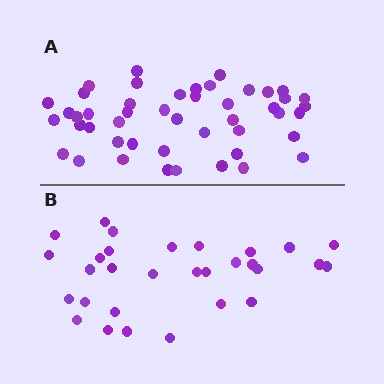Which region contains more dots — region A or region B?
Region A (the top region) has more dots.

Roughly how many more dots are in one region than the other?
Region A has approximately 15 more dots than region B.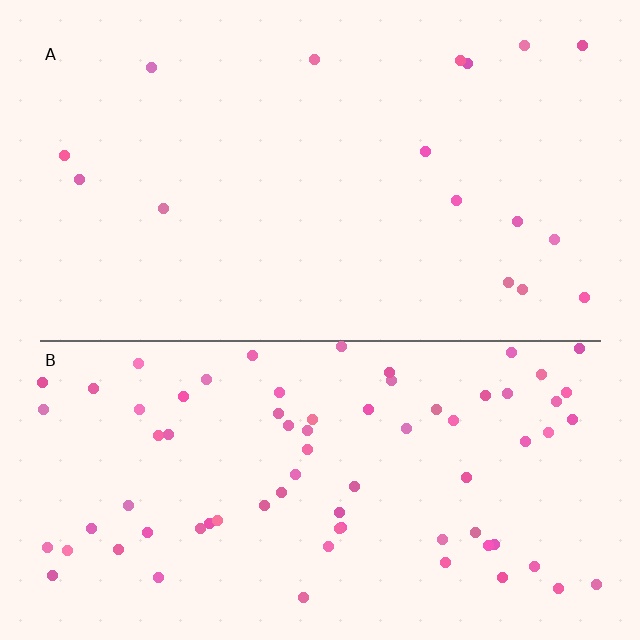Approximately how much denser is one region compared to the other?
Approximately 4.6× — region B over region A.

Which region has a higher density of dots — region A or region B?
B (the bottom).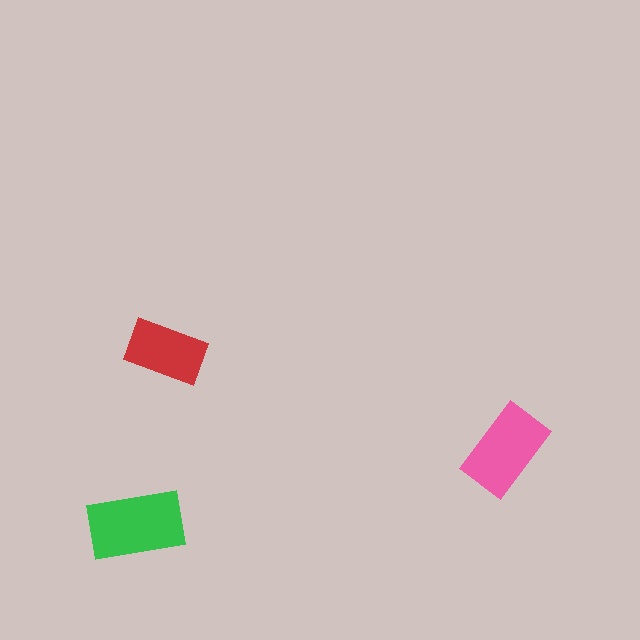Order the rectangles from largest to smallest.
the green one, the pink one, the red one.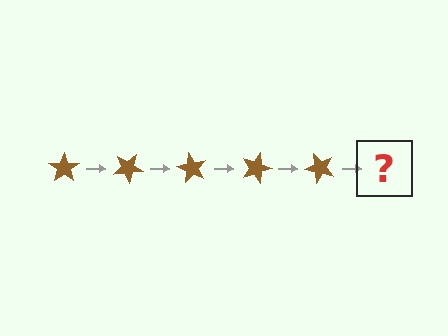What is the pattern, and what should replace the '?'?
The pattern is that the star rotates 30 degrees each step. The '?' should be a brown star rotated 150 degrees.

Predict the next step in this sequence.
The next step is a brown star rotated 150 degrees.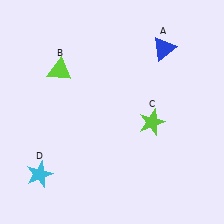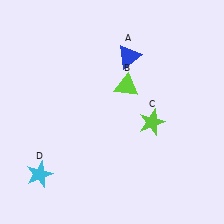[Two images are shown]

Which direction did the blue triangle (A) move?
The blue triangle (A) moved left.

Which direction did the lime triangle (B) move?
The lime triangle (B) moved right.